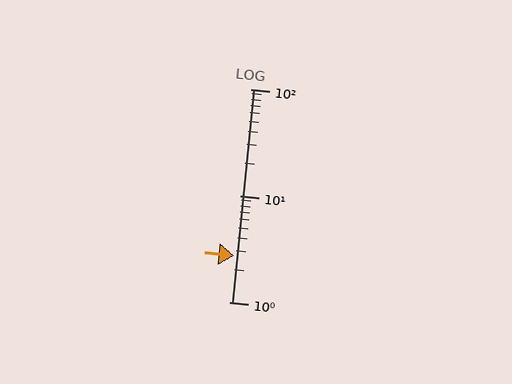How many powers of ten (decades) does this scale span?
The scale spans 2 decades, from 1 to 100.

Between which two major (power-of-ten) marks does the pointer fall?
The pointer is between 1 and 10.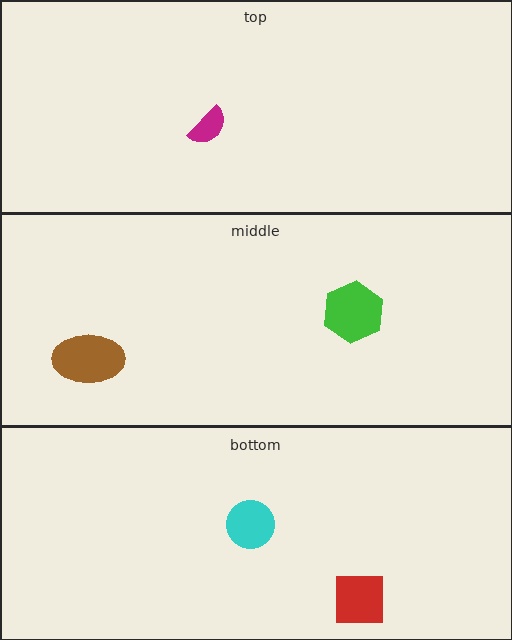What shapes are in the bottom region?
The red square, the cyan circle.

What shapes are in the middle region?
The brown ellipse, the green hexagon.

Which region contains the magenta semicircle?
The top region.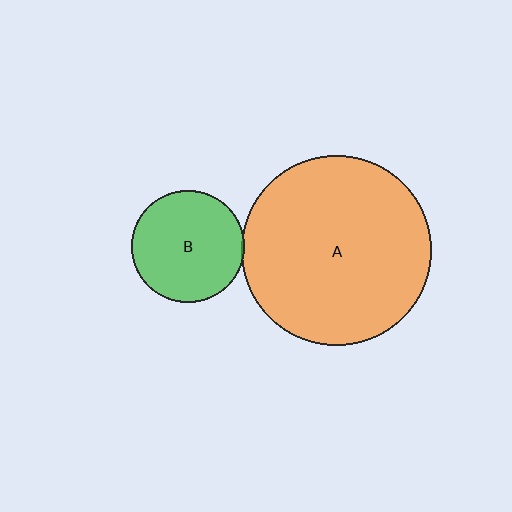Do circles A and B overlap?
Yes.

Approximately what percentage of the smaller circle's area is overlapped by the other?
Approximately 5%.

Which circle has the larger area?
Circle A (orange).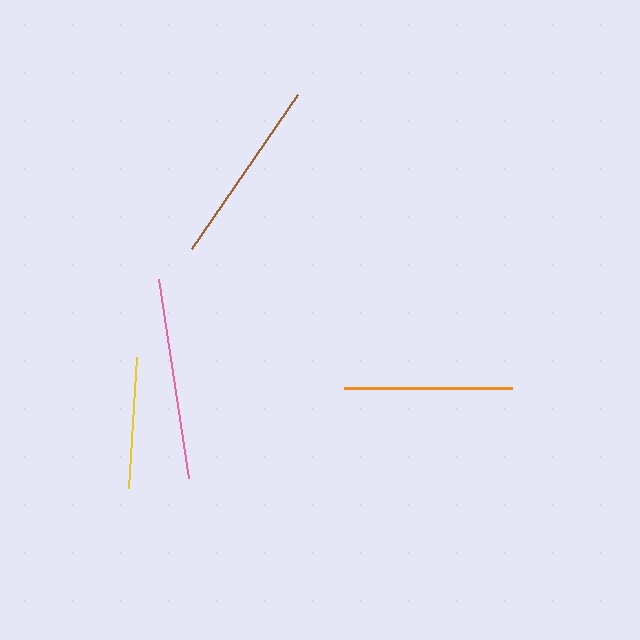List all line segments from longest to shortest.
From longest to shortest: pink, brown, orange, yellow.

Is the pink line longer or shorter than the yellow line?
The pink line is longer than the yellow line.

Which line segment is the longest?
The pink line is the longest at approximately 201 pixels.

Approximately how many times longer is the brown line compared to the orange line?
The brown line is approximately 1.1 times the length of the orange line.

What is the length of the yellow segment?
The yellow segment is approximately 131 pixels long.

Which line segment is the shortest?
The yellow line is the shortest at approximately 131 pixels.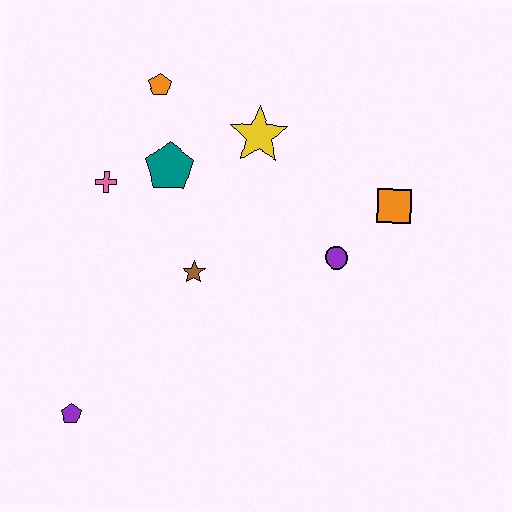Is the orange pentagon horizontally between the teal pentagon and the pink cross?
Yes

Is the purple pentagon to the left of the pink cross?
Yes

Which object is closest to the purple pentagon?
The brown star is closest to the purple pentagon.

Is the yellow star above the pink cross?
Yes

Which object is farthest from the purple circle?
The purple pentagon is farthest from the purple circle.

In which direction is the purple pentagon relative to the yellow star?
The purple pentagon is below the yellow star.